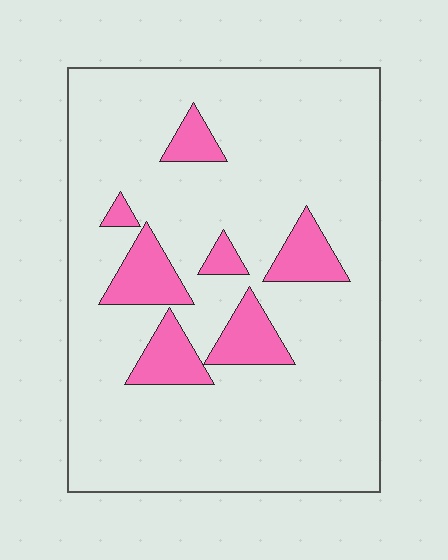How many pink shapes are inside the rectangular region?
7.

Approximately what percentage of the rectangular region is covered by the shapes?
Approximately 15%.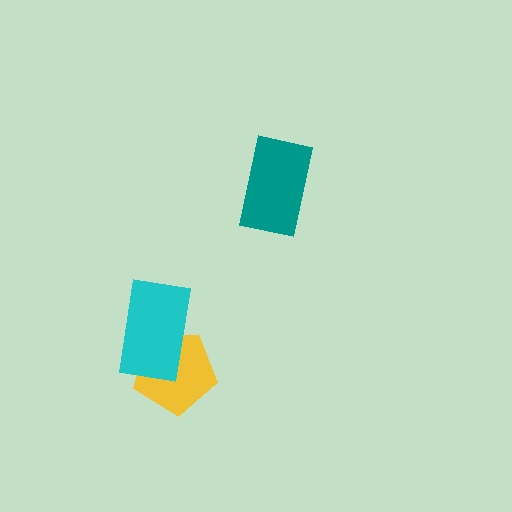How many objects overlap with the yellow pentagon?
1 object overlaps with the yellow pentagon.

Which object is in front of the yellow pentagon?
The cyan rectangle is in front of the yellow pentagon.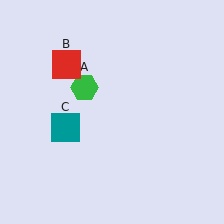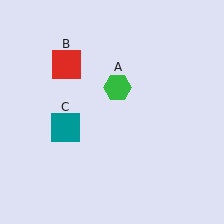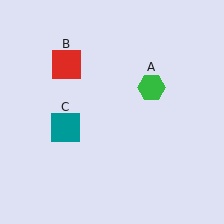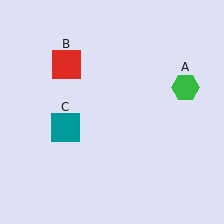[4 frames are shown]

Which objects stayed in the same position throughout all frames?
Red square (object B) and teal square (object C) remained stationary.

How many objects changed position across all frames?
1 object changed position: green hexagon (object A).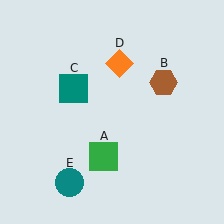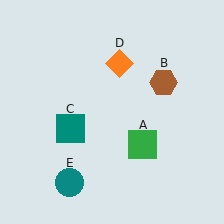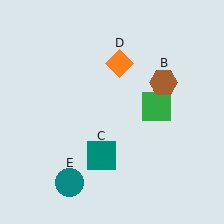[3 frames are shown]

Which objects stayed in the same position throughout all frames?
Brown hexagon (object B) and orange diamond (object D) and teal circle (object E) remained stationary.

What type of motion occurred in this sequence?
The green square (object A), teal square (object C) rotated counterclockwise around the center of the scene.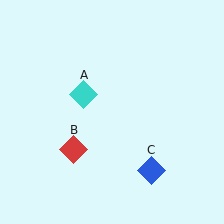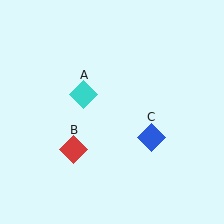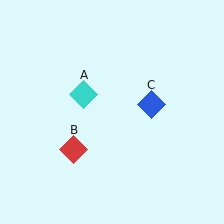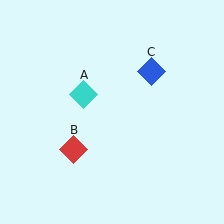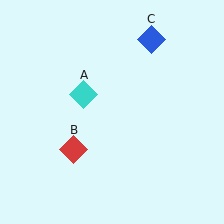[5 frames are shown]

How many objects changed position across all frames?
1 object changed position: blue diamond (object C).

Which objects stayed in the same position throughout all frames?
Cyan diamond (object A) and red diamond (object B) remained stationary.